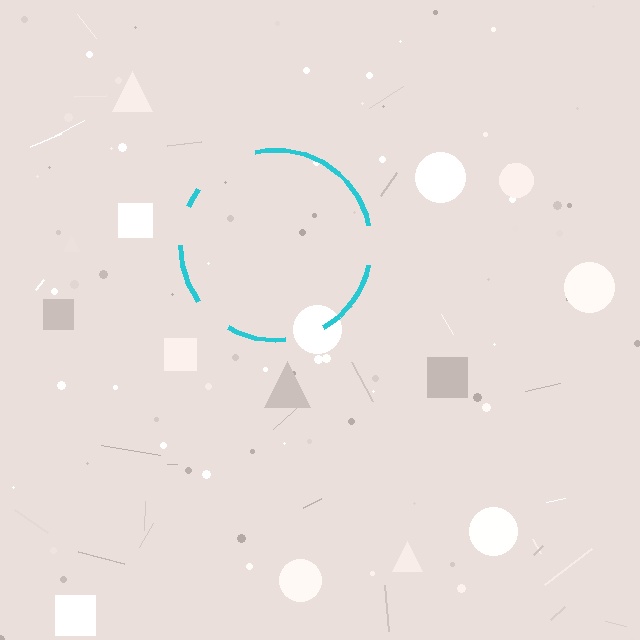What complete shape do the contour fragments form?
The contour fragments form a circle.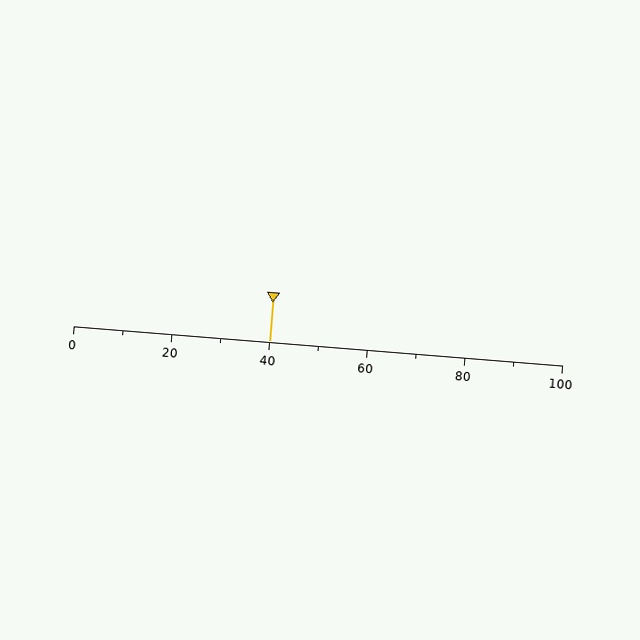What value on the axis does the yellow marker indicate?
The marker indicates approximately 40.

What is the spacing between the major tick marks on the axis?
The major ticks are spaced 20 apart.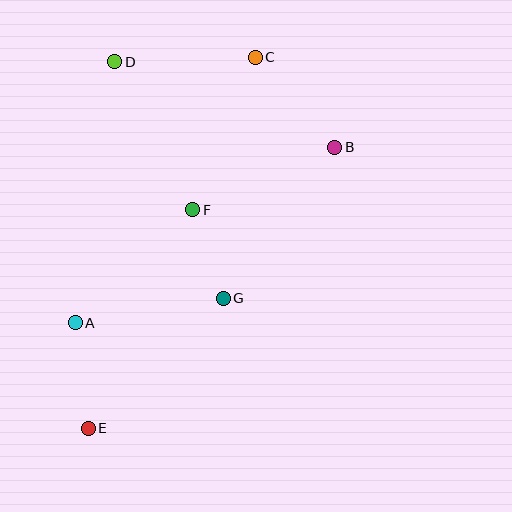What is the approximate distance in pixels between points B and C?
The distance between B and C is approximately 120 pixels.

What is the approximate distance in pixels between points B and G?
The distance between B and G is approximately 187 pixels.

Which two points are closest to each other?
Points F and G are closest to each other.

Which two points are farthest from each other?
Points C and E are farthest from each other.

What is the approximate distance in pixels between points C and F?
The distance between C and F is approximately 165 pixels.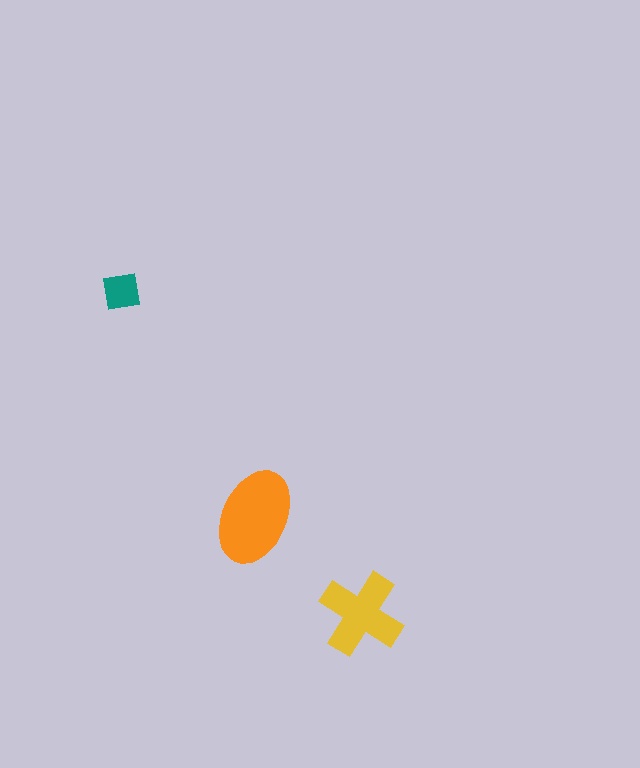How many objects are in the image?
There are 3 objects in the image.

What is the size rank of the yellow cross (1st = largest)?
2nd.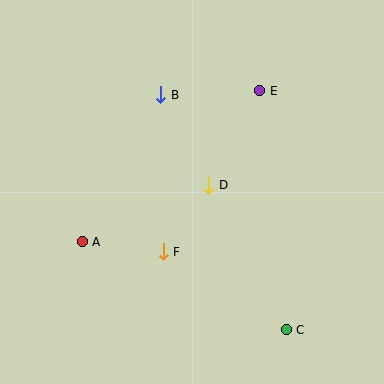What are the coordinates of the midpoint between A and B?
The midpoint between A and B is at (122, 168).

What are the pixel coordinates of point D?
Point D is at (209, 185).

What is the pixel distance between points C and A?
The distance between C and A is 222 pixels.